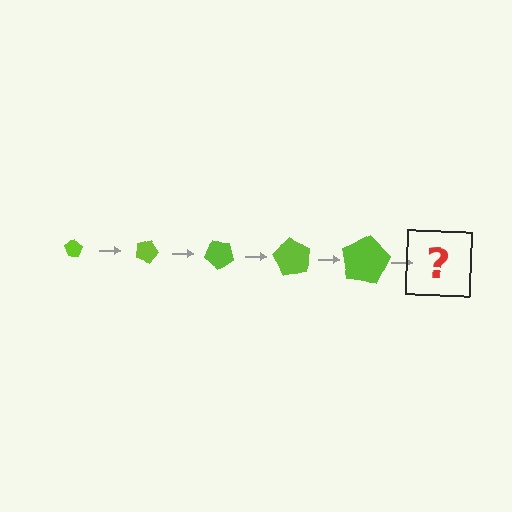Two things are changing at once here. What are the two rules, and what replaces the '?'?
The two rules are that the pentagon grows larger each step and it rotates 20 degrees each step. The '?' should be a pentagon, larger than the previous one and rotated 100 degrees from the start.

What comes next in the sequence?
The next element should be a pentagon, larger than the previous one and rotated 100 degrees from the start.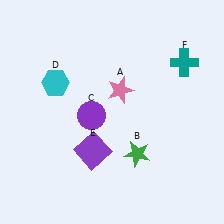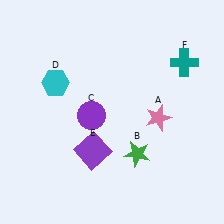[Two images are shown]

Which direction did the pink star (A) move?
The pink star (A) moved right.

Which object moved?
The pink star (A) moved right.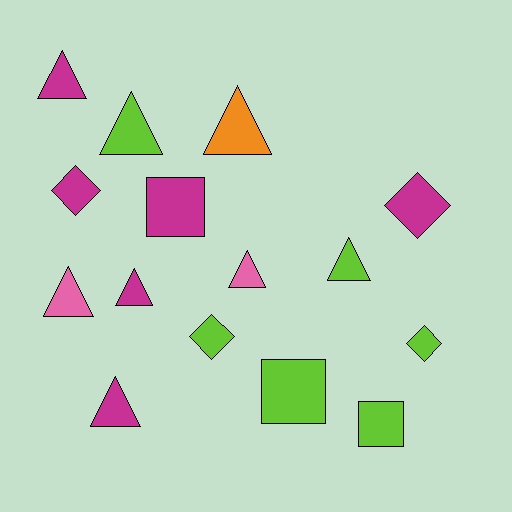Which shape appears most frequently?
Triangle, with 8 objects.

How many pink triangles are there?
There are 2 pink triangles.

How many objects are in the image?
There are 15 objects.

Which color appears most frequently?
Lime, with 6 objects.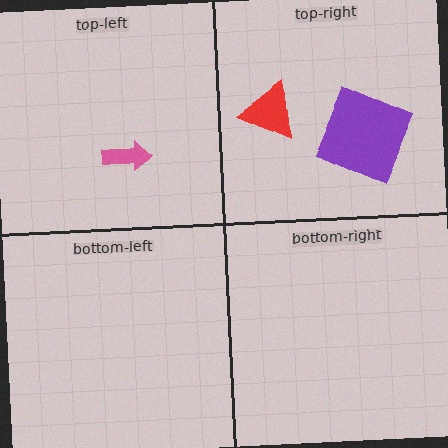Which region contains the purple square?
The top-right region.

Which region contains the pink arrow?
The top-left region.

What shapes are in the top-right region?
The red triangle, the purple square.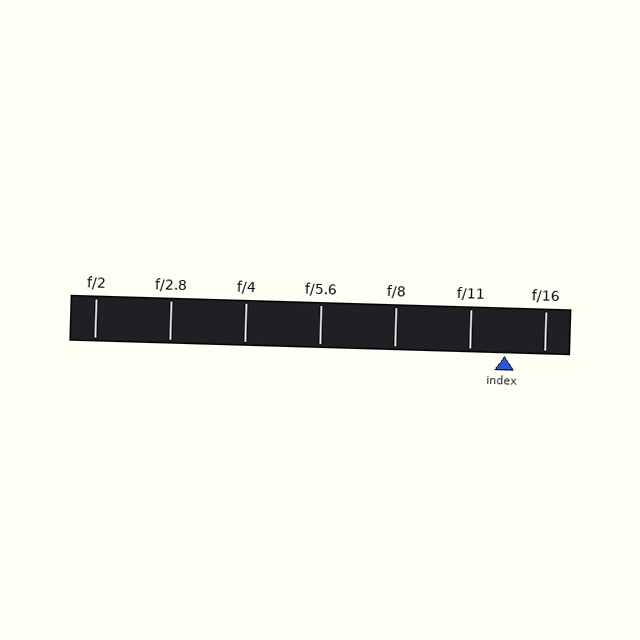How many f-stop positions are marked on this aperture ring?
There are 7 f-stop positions marked.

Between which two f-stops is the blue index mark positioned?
The index mark is between f/11 and f/16.